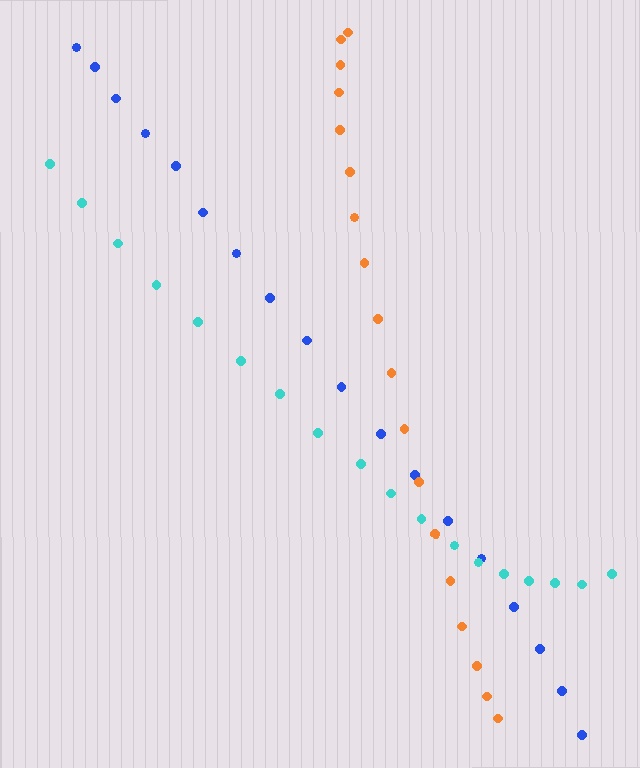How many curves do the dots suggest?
There are 3 distinct paths.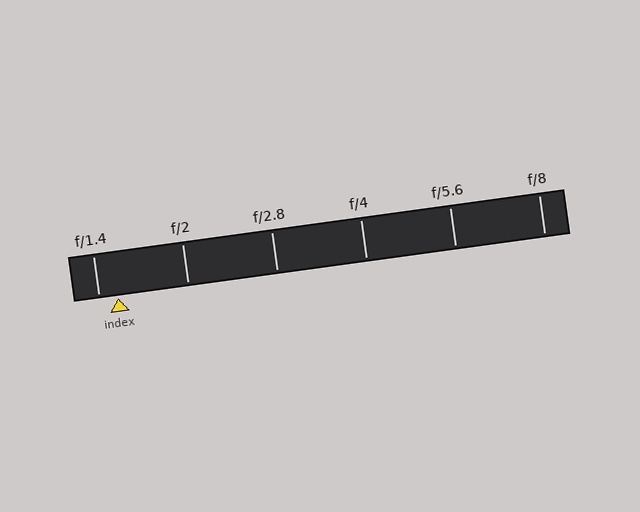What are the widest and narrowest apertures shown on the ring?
The widest aperture shown is f/1.4 and the narrowest is f/8.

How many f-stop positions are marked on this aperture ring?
There are 6 f-stop positions marked.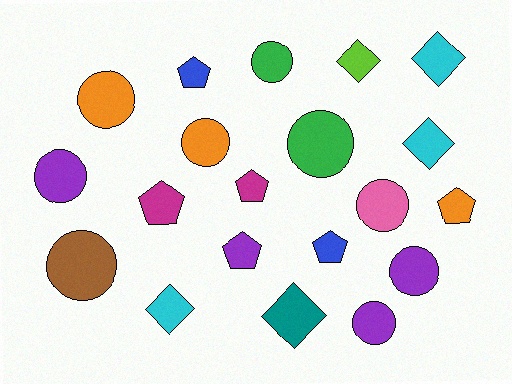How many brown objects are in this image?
There is 1 brown object.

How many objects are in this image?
There are 20 objects.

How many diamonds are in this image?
There are 5 diamonds.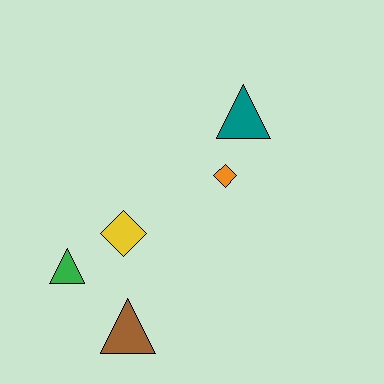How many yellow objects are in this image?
There is 1 yellow object.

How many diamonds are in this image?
There are 2 diamonds.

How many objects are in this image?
There are 5 objects.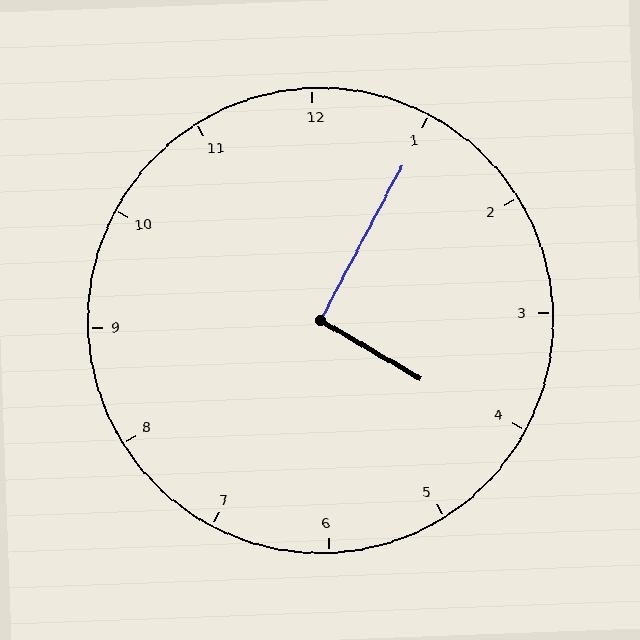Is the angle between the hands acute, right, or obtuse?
It is right.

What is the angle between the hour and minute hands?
Approximately 92 degrees.